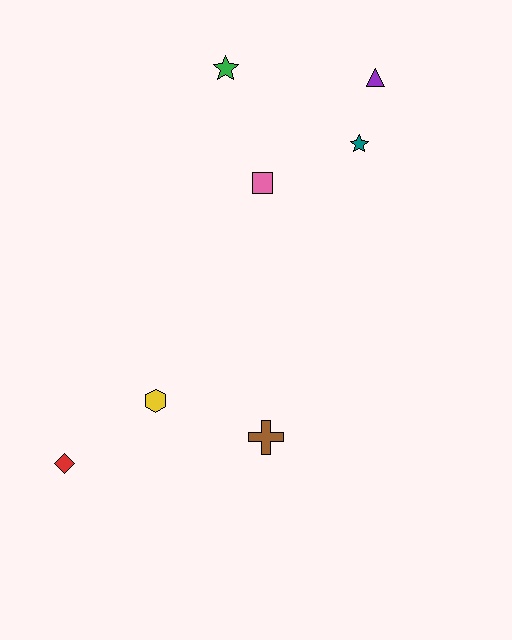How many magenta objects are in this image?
There are no magenta objects.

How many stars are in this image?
There are 2 stars.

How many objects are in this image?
There are 7 objects.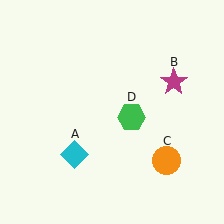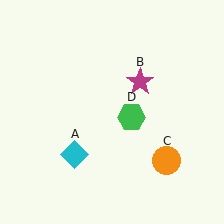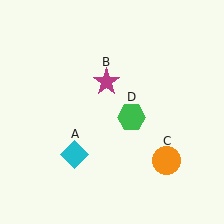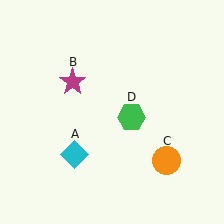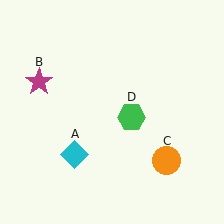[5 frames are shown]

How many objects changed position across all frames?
1 object changed position: magenta star (object B).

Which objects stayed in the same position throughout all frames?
Cyan diamond (object A) and orange circle (object C) and green hexagon (object D) remained stationary.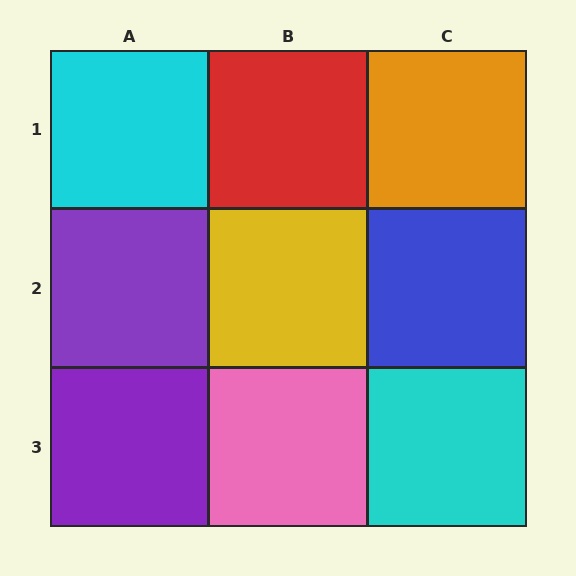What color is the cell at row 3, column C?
Cyan.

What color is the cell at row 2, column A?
Purple.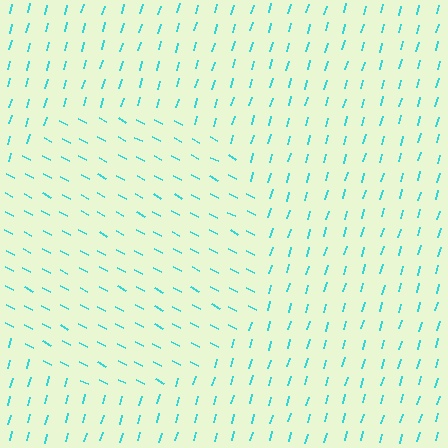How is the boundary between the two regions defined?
The boundary is defined purely by a change in line orientation (approximately 79 degrees difference). All lines are the same color and thickness.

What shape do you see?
I see a circle.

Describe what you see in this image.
The image is filled with small cyan line segments. A circle region in the image has lines oriented differently from the surrounding lines, creating a visible texture boundary.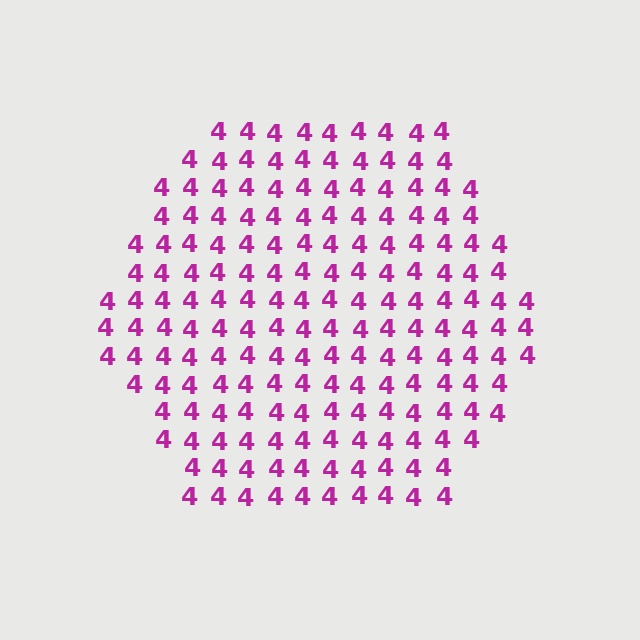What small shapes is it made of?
It is made of small digit 4's.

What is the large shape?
The large shape is a hexagon.